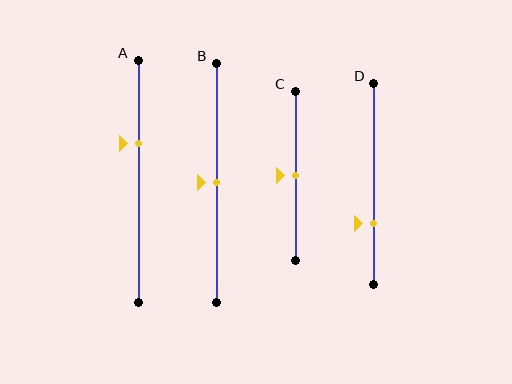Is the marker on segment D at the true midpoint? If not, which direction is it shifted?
No, the marker on segment D is shifted downward by about 20% of the segment length.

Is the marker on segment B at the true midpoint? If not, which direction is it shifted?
Yes, the marker on segment B is at the true midpoint.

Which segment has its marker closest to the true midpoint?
Segment B has its marker closest to the true midpoint.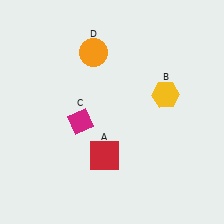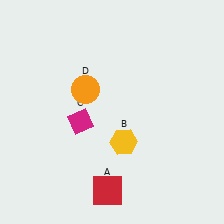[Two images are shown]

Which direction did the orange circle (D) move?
The orange circle (D) moved down.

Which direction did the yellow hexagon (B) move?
The yellow hexagon (B) moved down.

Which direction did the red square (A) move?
The red square (A) moved down.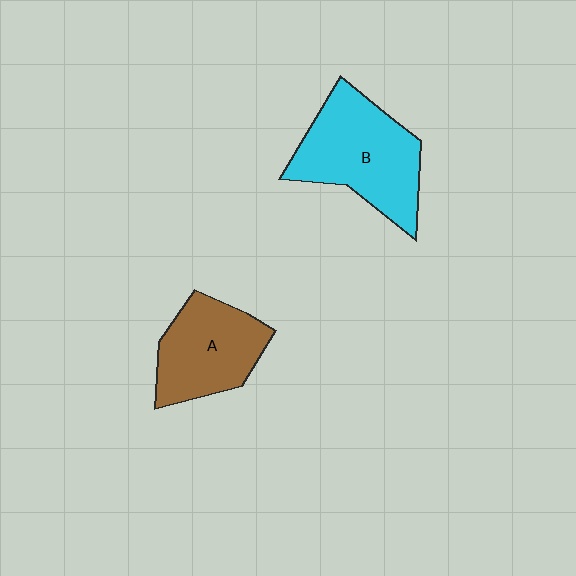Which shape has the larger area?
Shape B (cyan).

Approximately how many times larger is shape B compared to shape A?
Approximately 1.3 times.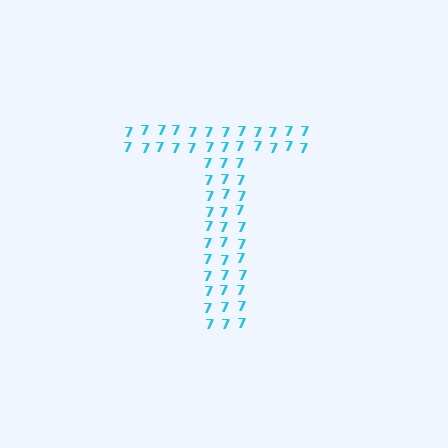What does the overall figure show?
The overall figure shows the letter T.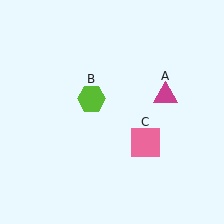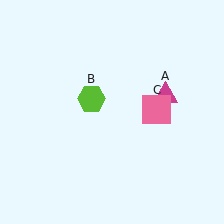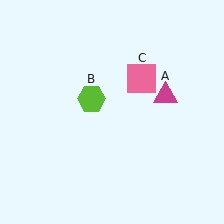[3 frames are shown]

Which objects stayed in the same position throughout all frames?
Magenta triangle (object A) and lime hexagon (object B) remained stationary.